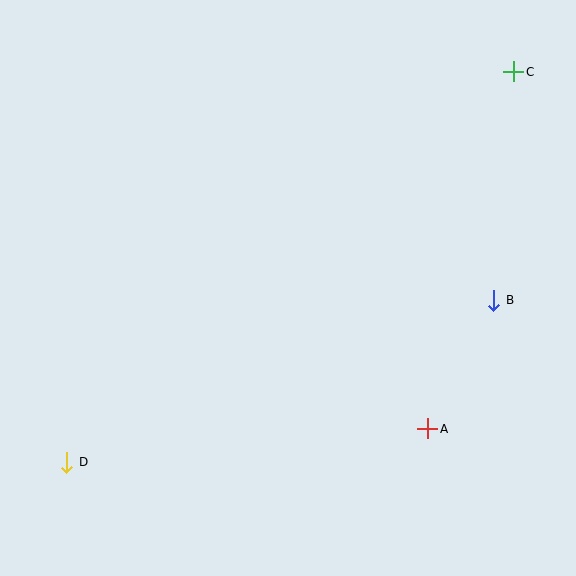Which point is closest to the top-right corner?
Point C is closest to the top-right corner.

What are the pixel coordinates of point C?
Point C is at (514, 72).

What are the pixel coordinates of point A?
Point A is at (428, 429).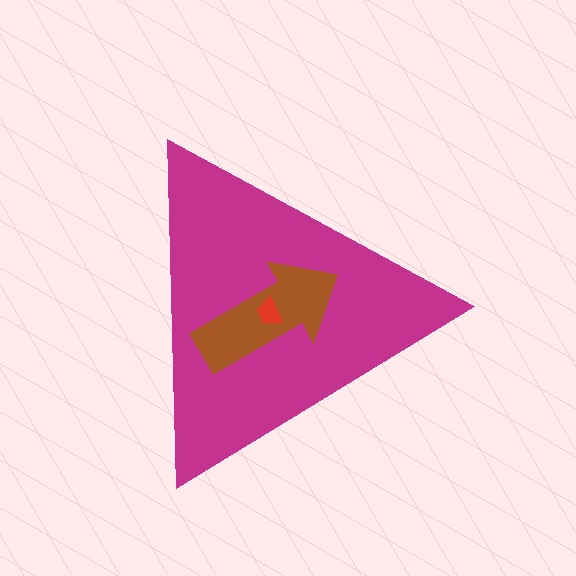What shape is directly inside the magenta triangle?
The brown arrow.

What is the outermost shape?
The magenta triangle.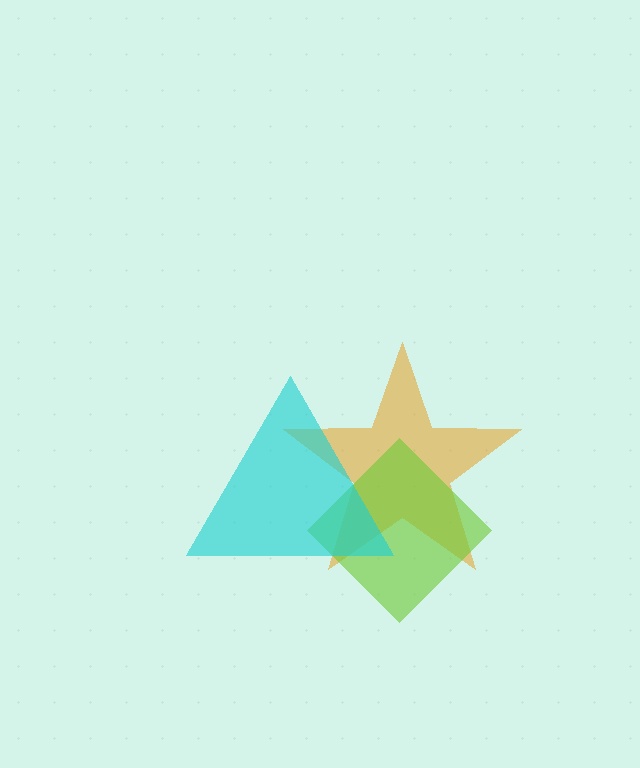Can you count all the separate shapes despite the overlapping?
Yes, there are 3 separate shapes.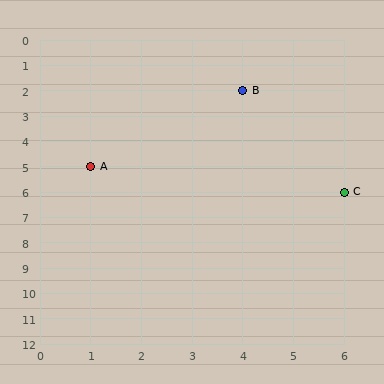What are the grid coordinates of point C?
Point C is at grid coordinates (6, 6).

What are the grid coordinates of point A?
Point A is at grid coordinates (1, 5).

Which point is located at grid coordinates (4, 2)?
Point B is at (4, 2).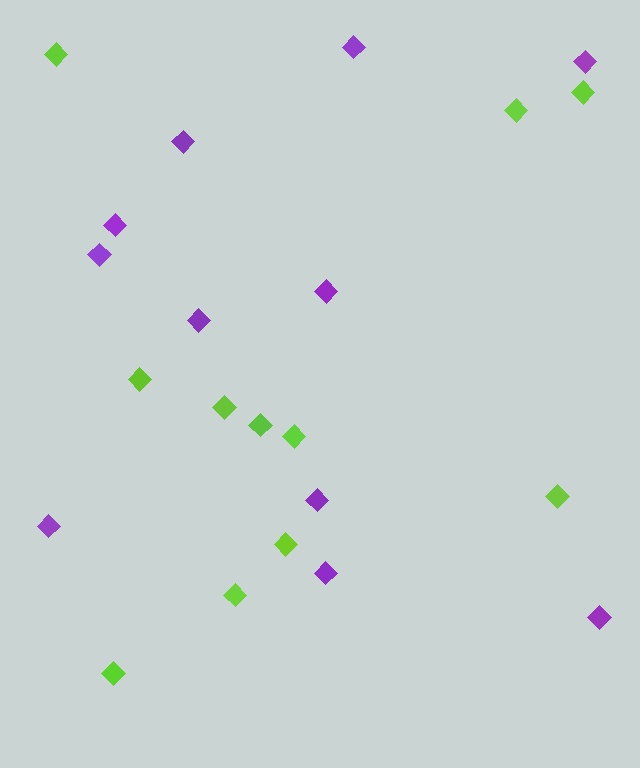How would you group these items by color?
There are 2 groups: one group of lime diamonds (11) and one group of purple diamonds (11).